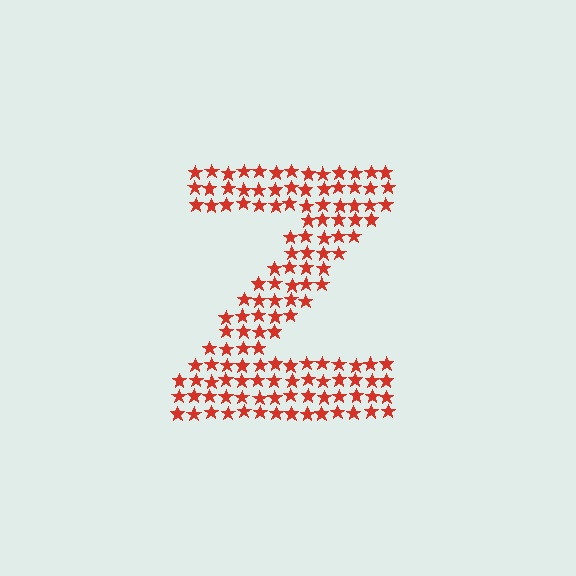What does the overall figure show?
The overall figure shows the letter Z.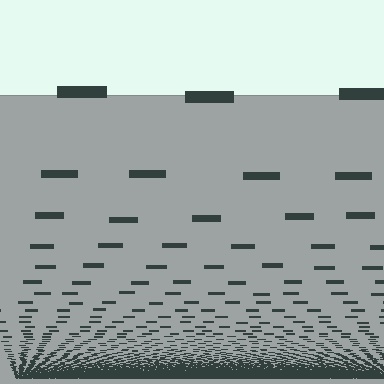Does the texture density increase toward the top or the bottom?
Density increases toward the bottom.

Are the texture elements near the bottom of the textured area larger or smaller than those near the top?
Smaller. The gradient is inverted — elements near the bottom are smaller and denser.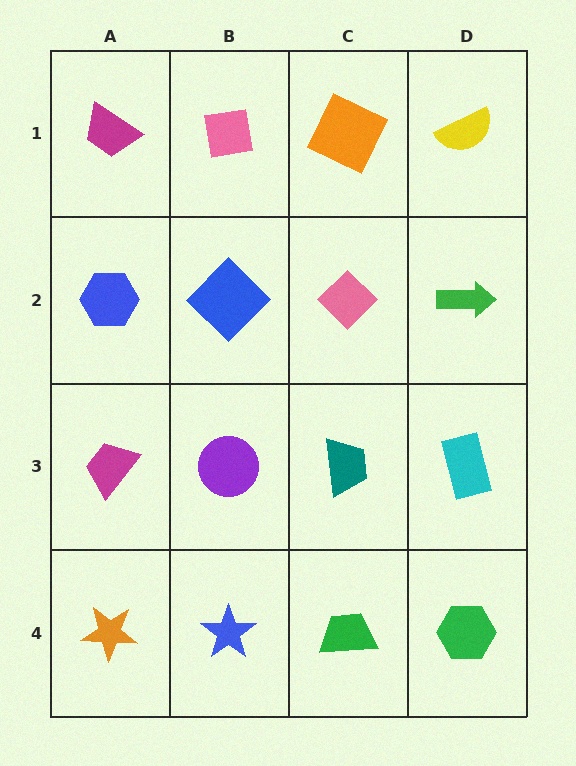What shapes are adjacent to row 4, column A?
A magenta trapezoid (row 3, column A), a blue star (row 4, column B).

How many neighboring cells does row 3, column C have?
4.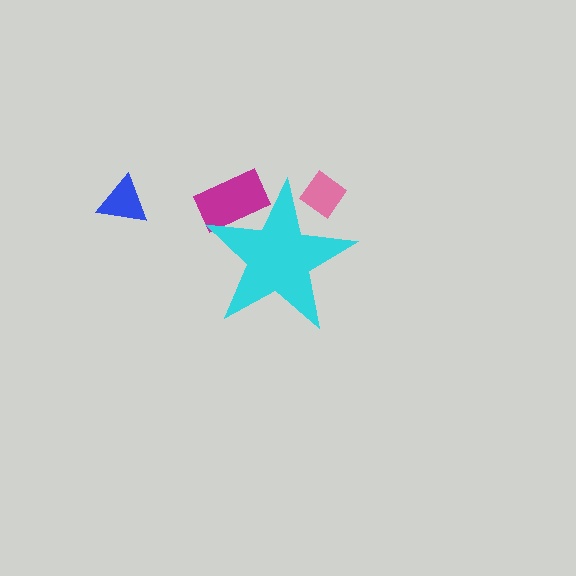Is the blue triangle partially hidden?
No, the blue triangle is fully visible.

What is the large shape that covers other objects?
A cyan star.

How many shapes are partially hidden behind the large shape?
2 shapes are partially hidden.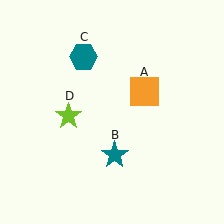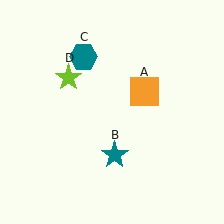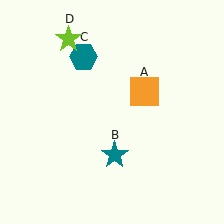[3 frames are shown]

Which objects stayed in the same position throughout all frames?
Orange square (object A) and teal star (object B) and teal hexagon (object C) remained stationary.